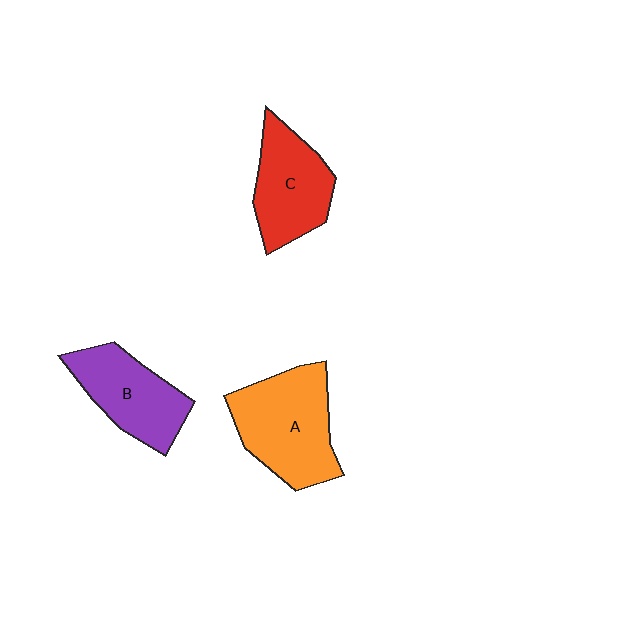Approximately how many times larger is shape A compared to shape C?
Approximately 1.3 times.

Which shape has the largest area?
Shape A (orange).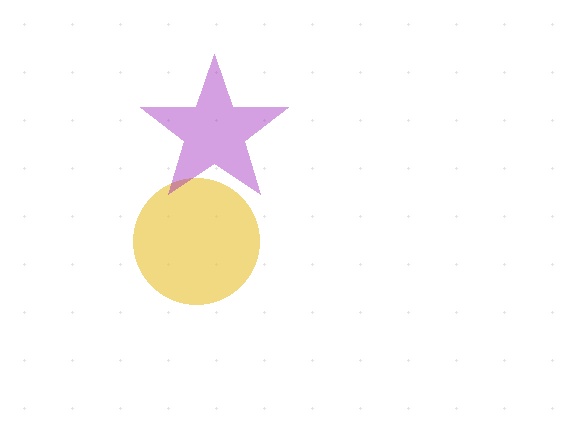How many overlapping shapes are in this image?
There are 2 overlapping shapes in the image.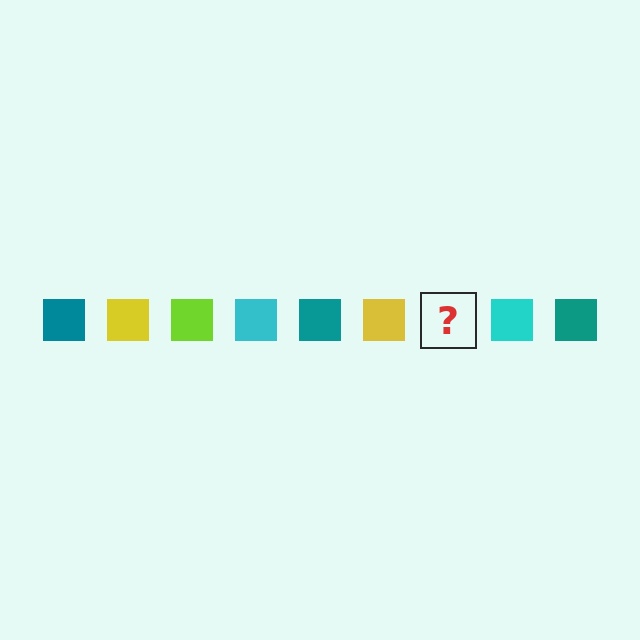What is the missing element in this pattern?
The missing element is a lime square.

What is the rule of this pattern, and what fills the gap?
The rule is that the pattern cycles through teal, yellow, lime, cyan squares. The gap should be filled with a lime square.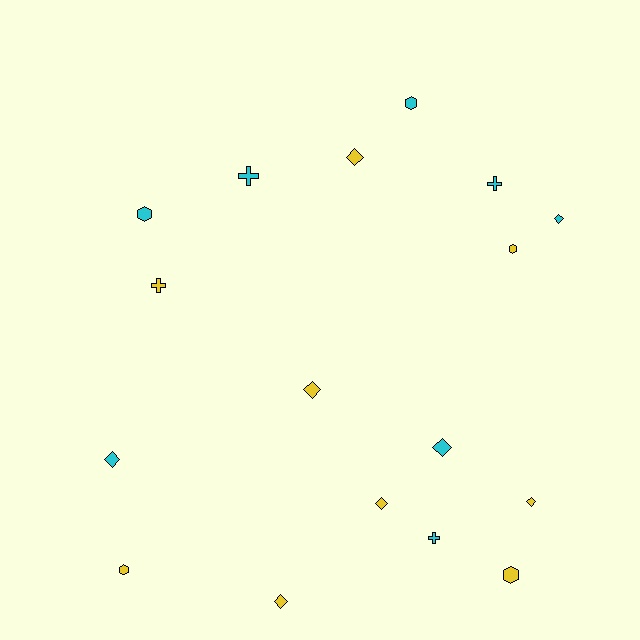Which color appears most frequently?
Yellow, with 9 objects.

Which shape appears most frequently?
Diamond, with 8 objects.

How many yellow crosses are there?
There is 1 yellow cross.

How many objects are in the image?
There are 17 objects.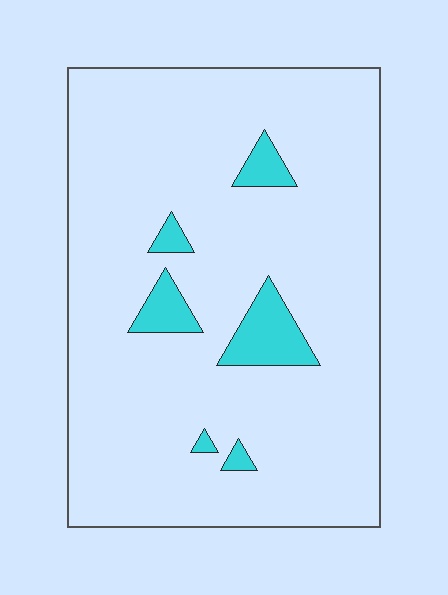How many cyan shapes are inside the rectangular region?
6.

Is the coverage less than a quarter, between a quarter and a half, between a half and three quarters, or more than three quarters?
Less than a quarter.